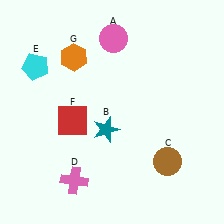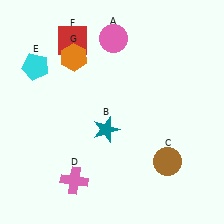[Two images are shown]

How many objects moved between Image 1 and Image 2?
1 object moved between the two images.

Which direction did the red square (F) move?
The red square (F) moved up.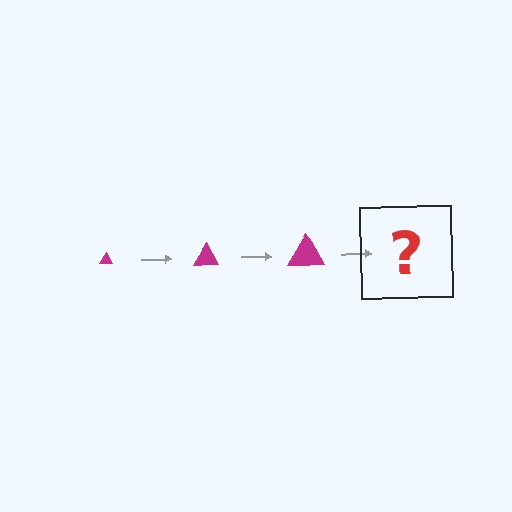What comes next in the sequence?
The next element should be a magenta triangle, larger than the previous one.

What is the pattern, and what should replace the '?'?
The pattern is that the triangle gets progressively larger each step. The '?' should be a magenta triangle, larger than the previous one.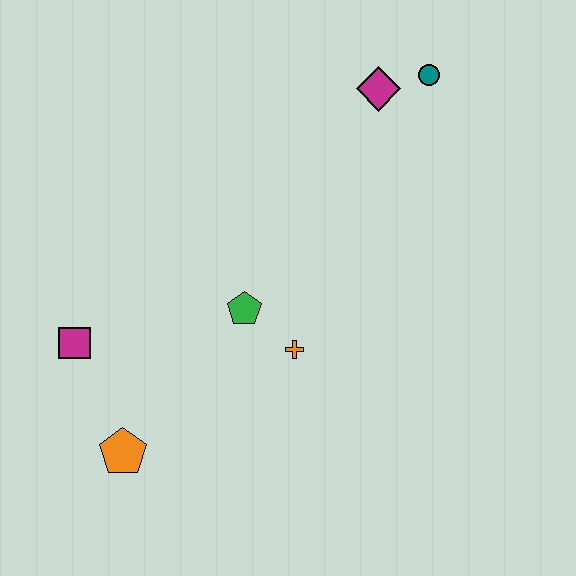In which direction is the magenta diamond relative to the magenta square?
The magenta diamond is to the right of the magenta square.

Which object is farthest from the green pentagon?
The teal circle is farthest from the green pentagon.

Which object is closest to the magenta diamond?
The teal circle is closest to the magenta diamond.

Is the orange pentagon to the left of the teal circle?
Yes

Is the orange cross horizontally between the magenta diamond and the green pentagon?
Yes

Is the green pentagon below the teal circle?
Yes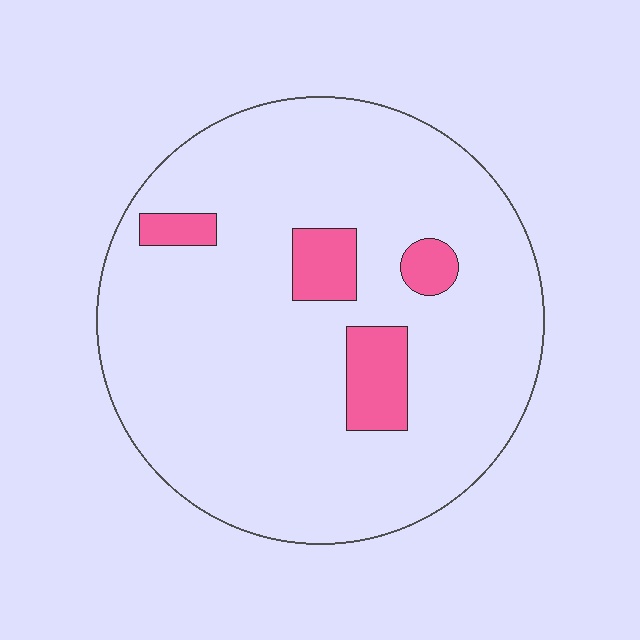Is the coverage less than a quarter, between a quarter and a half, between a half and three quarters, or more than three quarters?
Less than a quarter.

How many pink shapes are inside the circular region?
4.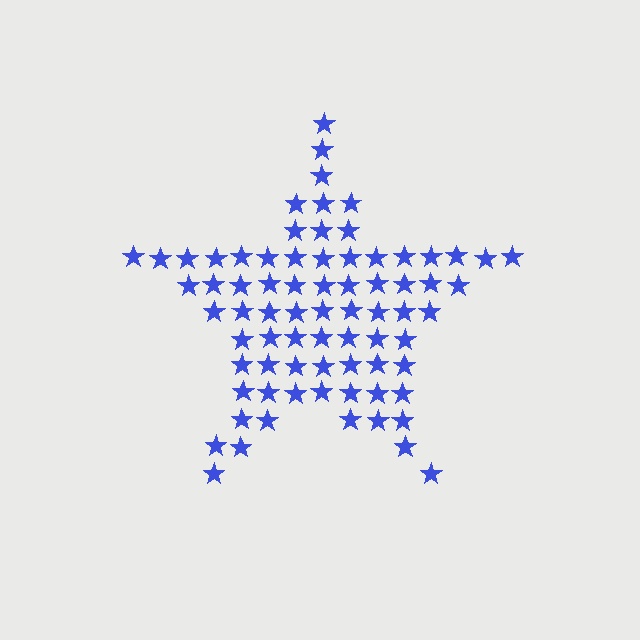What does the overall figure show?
The overall figure shows a star.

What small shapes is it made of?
It is made of small stars.